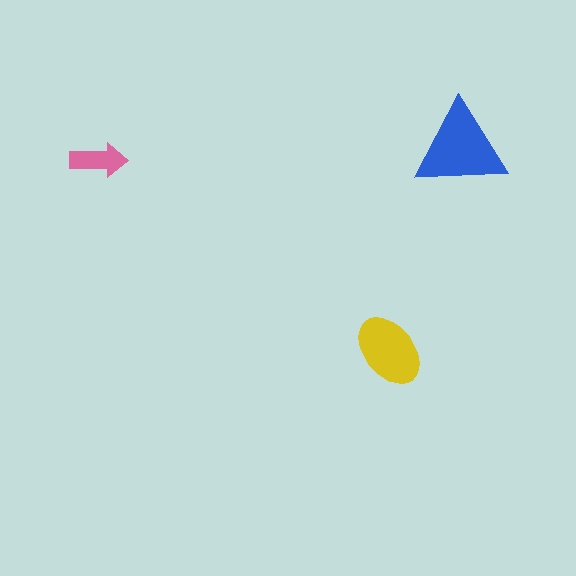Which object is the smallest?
The pink arrow.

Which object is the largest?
The blue triangle.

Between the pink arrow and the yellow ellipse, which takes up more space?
The yellow ellipse.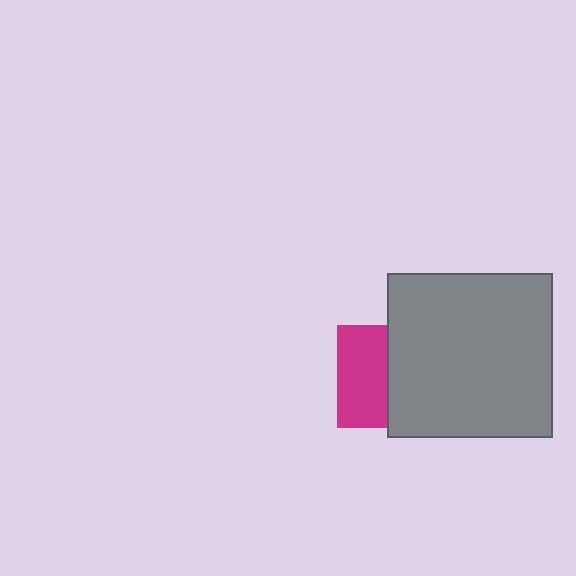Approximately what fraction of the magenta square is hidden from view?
Roughly 51% of the magenta square is hidden behind the gray square.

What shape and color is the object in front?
The object in front is a gray square.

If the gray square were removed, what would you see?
You would see the complete magenta square.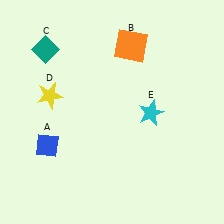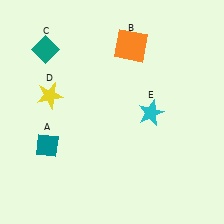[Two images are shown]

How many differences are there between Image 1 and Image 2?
There is 1 difference between the two images.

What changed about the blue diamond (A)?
In Image 1, A is blue. In Image 2, it changed to teal.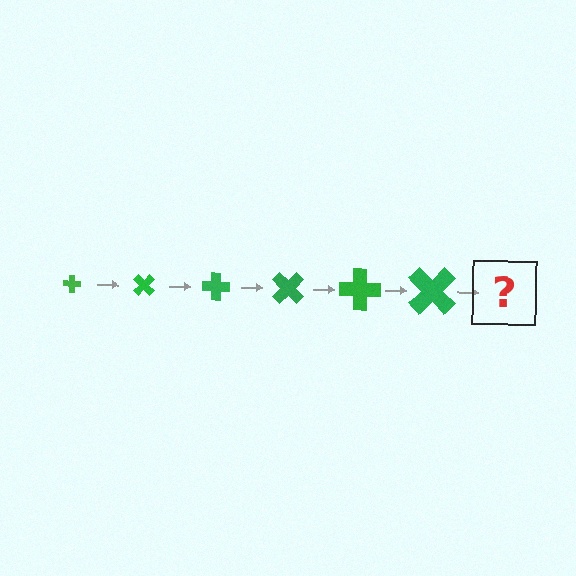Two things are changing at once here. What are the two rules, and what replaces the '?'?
The two rules are that the cross grows larger each step and it rotates 45 degrees each step. The '?' should be a cross, larger than the previous one and rotated 270 degrees from the start.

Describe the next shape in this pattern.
It should be a cross, larger than the previous one and rotated 270 degrees from the start.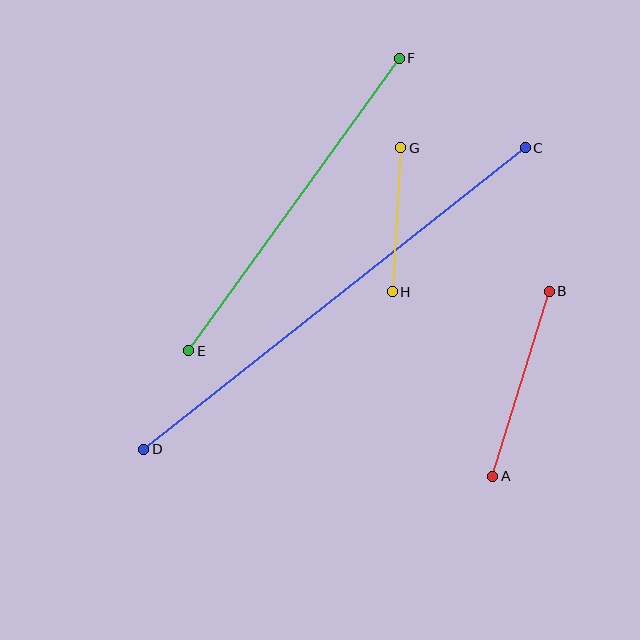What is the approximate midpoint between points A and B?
The midpoint is at approximately (521, 384) pixels.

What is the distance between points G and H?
The distance is approximately 144 pixels.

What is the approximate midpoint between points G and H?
The midpoint is at approximately (396, 220) pixels.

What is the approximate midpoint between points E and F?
The midpoint is at approximately (294, 204) pixels.